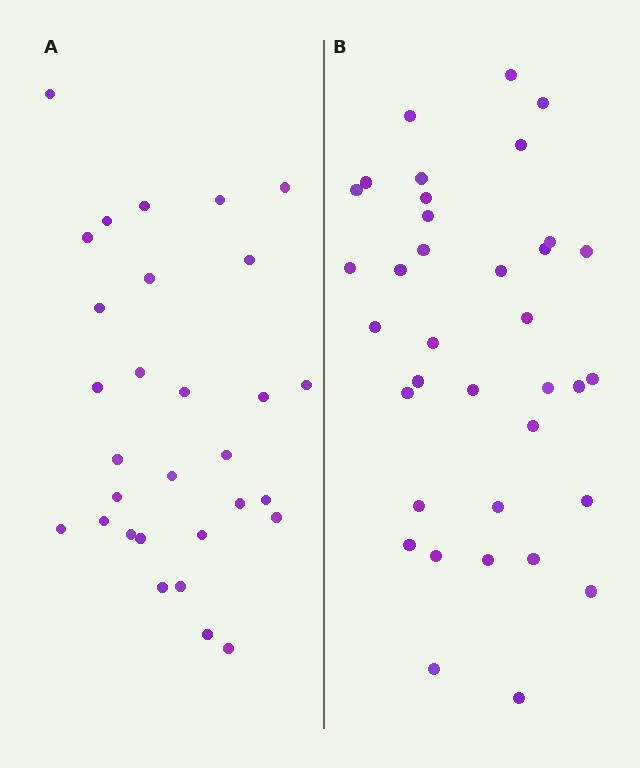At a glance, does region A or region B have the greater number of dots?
Region B (the right region) has more dots.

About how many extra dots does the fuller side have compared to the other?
Region B has about 6 more dots than region A.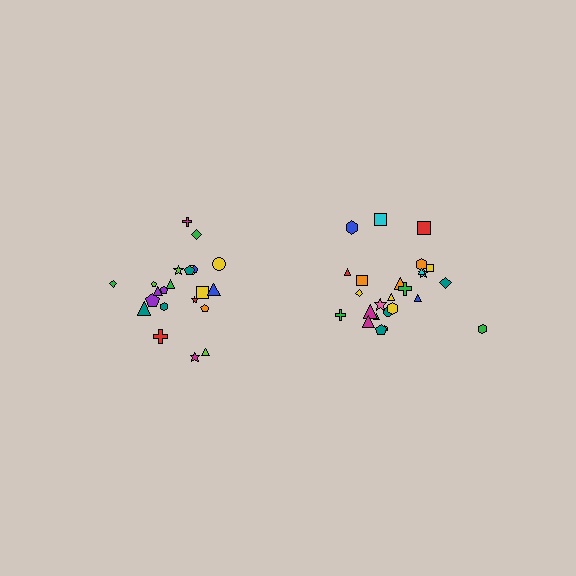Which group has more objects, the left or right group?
The right group.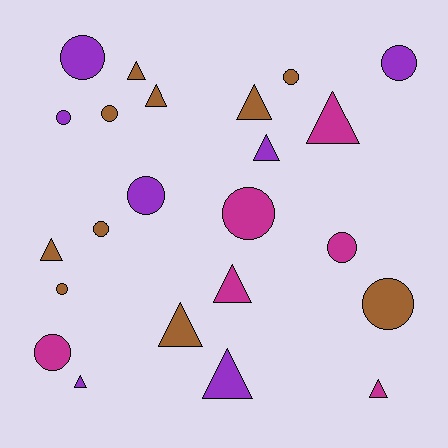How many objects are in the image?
There are 23 objects.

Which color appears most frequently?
Brown, with 10 objects.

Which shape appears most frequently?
Circle, with 12 objects.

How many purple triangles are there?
There are 3 purple triangles.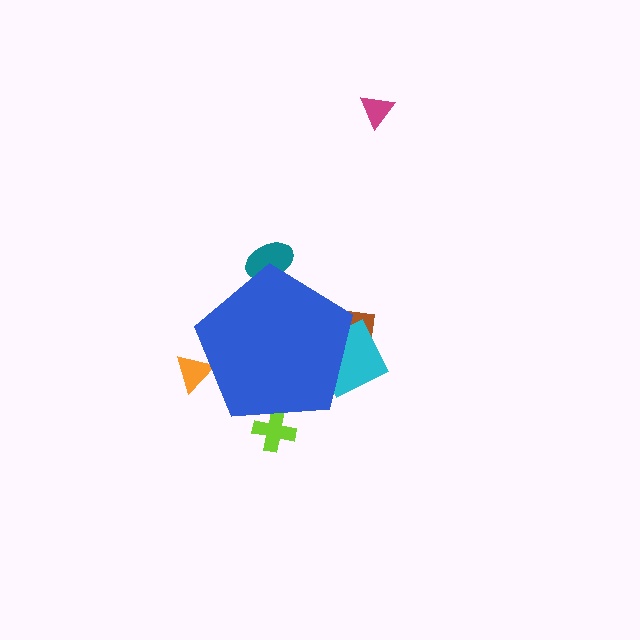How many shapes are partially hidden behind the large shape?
5 shapes are partially hidden.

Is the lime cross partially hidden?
Yes, the lime cross is partially hidden behind the blue pentagon.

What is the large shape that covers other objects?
A blue pentagon.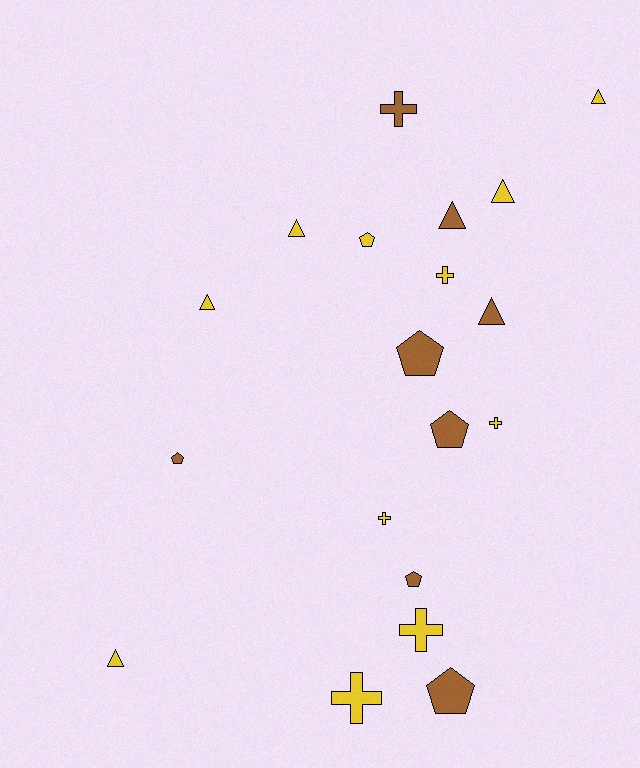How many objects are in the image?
There are 19 objects.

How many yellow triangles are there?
There are 5 yellow triangles.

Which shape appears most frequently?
Triangle, with 7 objects.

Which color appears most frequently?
Yellow, with 11 objects.